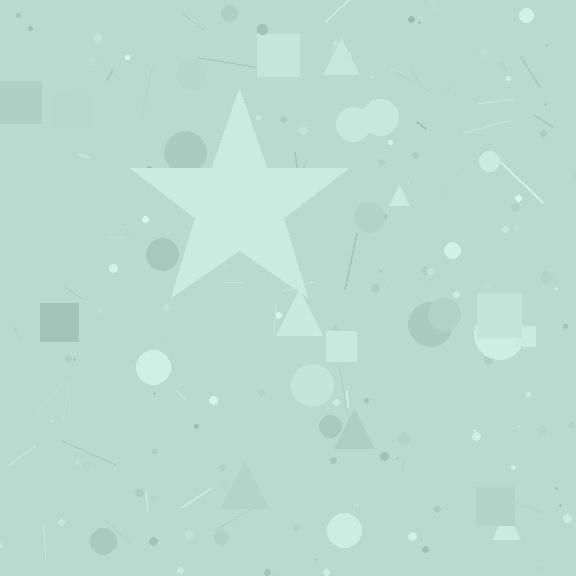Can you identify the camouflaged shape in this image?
The camouflaged shape is a star.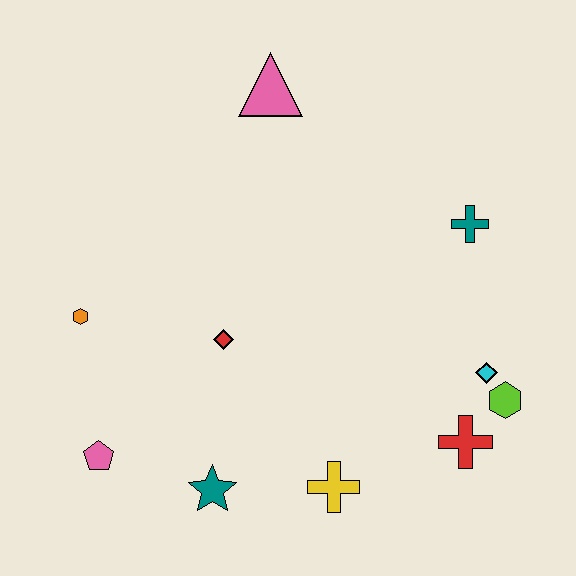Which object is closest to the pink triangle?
The teal cross is closest to the pink triangle.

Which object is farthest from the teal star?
The pink triangle is farthest from the teal star.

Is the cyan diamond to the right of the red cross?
Yes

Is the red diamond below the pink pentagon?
No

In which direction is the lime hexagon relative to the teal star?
The lime hexagon is to the right of the teal star.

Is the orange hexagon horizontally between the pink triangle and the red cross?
No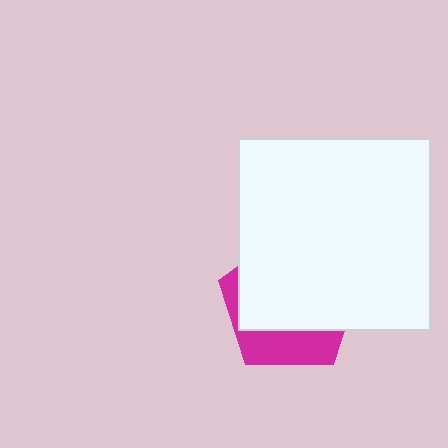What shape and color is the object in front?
The object in front is a white square.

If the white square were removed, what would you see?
You would see the complete magenta pentagon.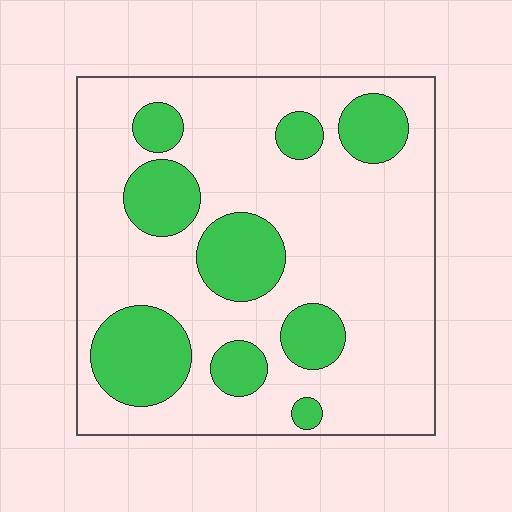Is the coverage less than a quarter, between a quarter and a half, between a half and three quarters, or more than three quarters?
Between a quarter and a half.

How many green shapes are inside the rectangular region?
9.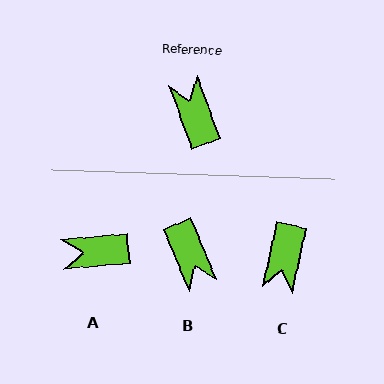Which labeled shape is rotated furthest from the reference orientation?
B, about 177 degrees away.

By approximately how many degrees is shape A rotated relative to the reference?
Approximately 75 degrees counter-clockwise.